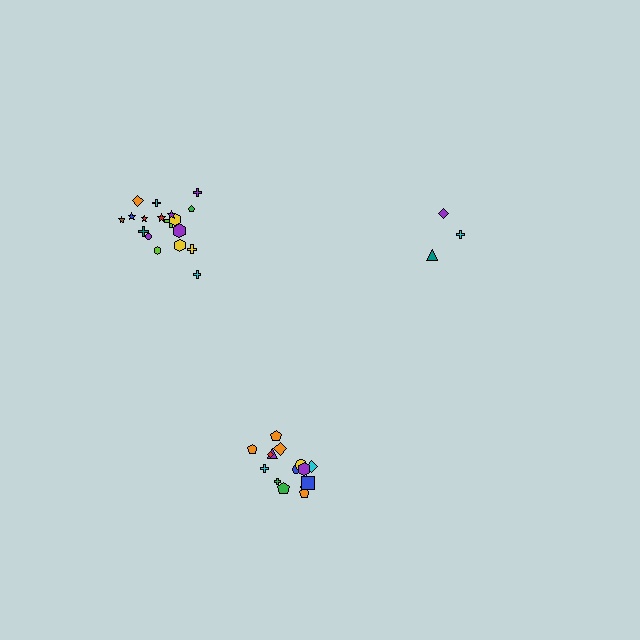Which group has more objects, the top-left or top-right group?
The top-left group.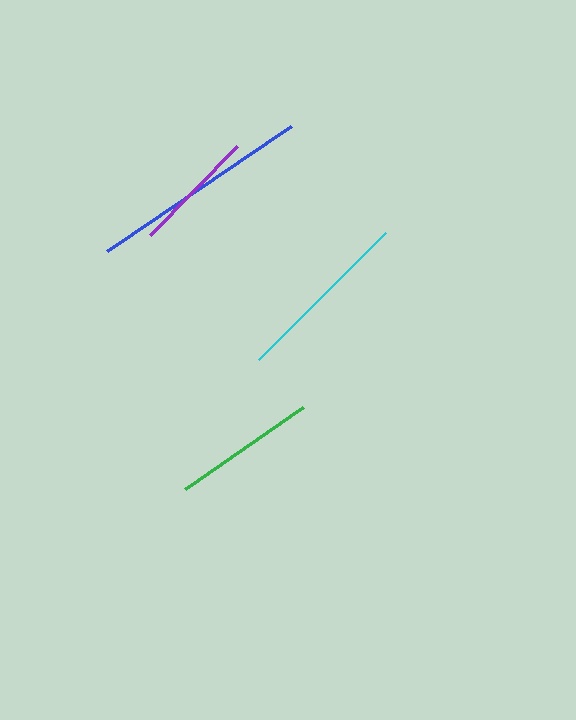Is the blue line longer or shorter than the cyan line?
The blue line is longer than the cyan line.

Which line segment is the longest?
The blue line is the longest at approximately 223 pixels.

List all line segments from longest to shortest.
From longest to shortest: blue, cyan, green, purple.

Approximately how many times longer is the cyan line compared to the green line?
The cyan line is approximately 1.2 times the length of the green line.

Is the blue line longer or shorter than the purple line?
The blue line is longer than the purple line.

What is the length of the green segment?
The green segment is approximately 144 pixels long.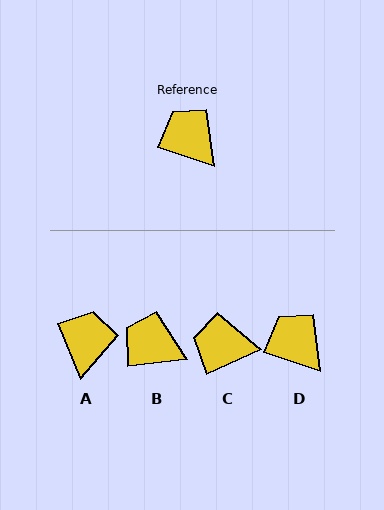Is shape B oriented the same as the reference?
No, it is off by about 25 degrees.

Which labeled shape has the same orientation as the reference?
D.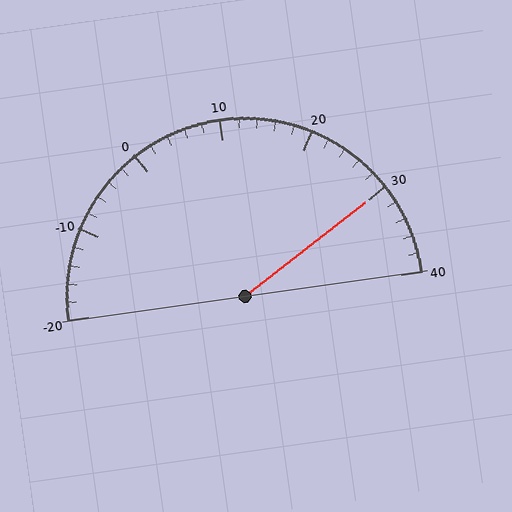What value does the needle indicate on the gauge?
The needle indicates approximately 30.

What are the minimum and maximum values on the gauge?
The gauge ranges from -20 to 40.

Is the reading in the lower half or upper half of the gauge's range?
The reading is in the upper half of the range (-20 to 40).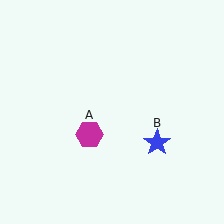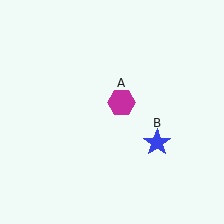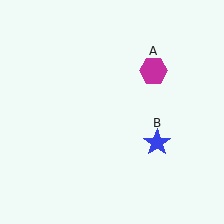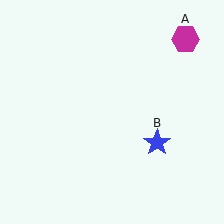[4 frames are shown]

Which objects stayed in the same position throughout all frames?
Blue star (object B) remained stationary.